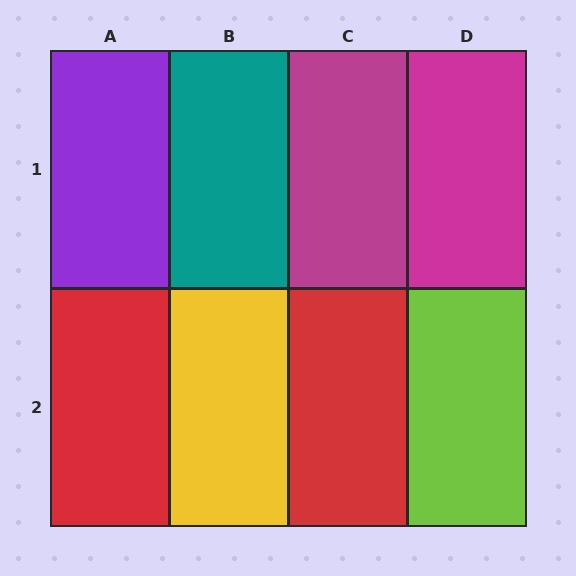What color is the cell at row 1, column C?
Magenta.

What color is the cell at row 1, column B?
Teal.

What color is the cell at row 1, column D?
Magenta.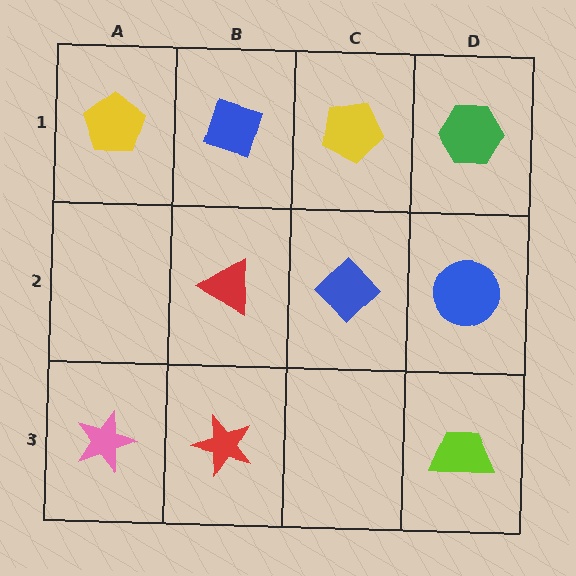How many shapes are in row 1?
4 shapes.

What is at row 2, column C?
A blue diamond.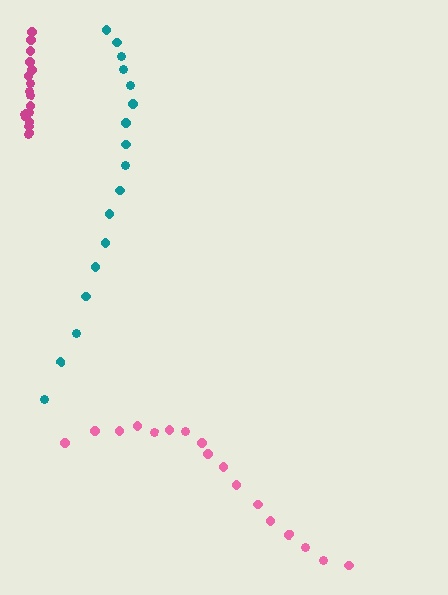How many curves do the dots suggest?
There are 3 distinct paths.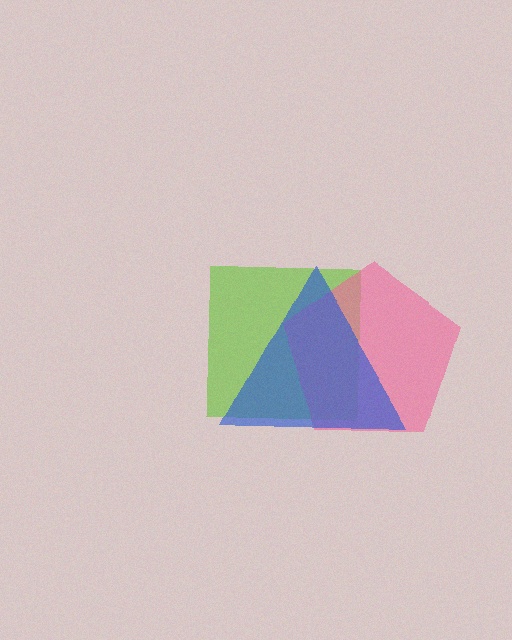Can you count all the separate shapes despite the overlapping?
Yes, there are 3 separate shapes.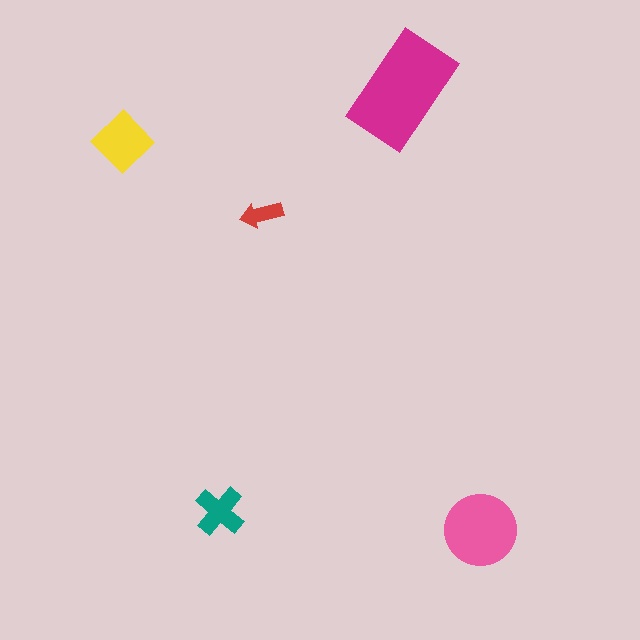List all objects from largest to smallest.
The magenta rectangle, the pink circle, the yellow diamond, the teal cross, the red arrow.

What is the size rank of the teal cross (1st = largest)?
4th.